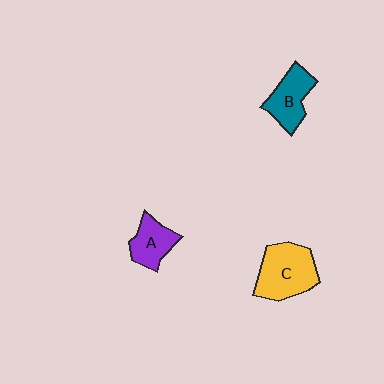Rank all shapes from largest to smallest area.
From largest to smallest: C (yellow), B (teal), A (purple).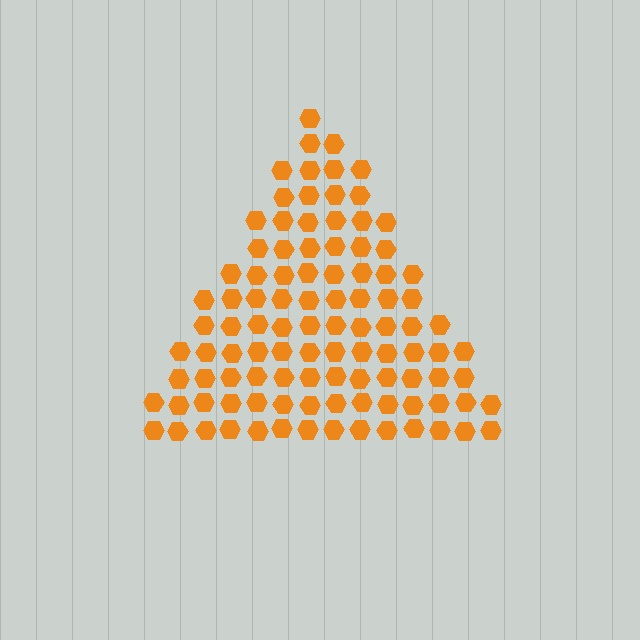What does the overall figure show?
The overall figure shows a triangle.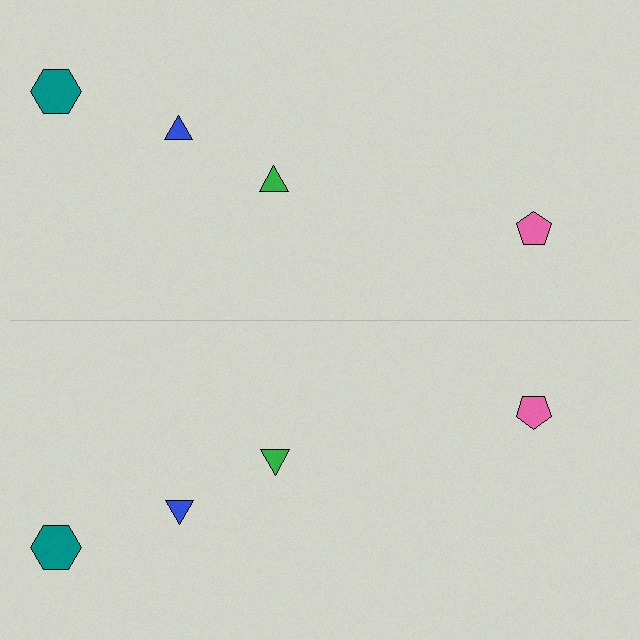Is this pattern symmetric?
Yes, this pattern has bilateral (reflection) symmetry.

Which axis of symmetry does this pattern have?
The pattern has a horizontal axis of symmetry running through the center of the image.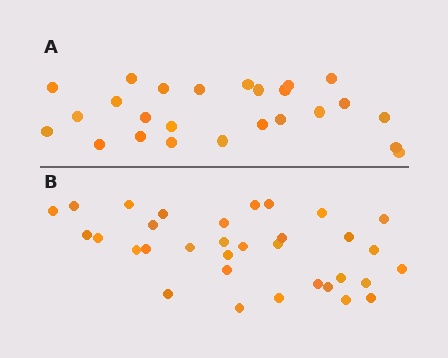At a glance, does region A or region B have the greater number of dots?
Region B (the bottom region) has more dots.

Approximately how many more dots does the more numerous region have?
Region B has roughly 8 or so more dots than region A.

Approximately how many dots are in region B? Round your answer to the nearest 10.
About 30 dots. (The exact count is 33, which rounds to 30.)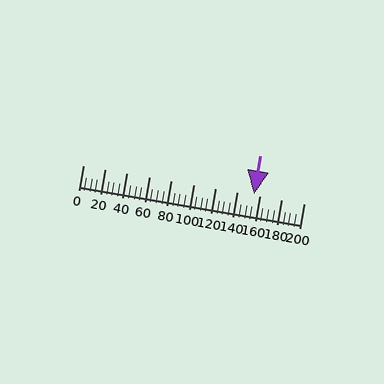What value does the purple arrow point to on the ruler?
The purple arrow points to approximately 155.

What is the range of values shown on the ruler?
The ruler shows values from 0 to 200.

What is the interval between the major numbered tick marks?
The major tick marks are spaced 20 units apart.